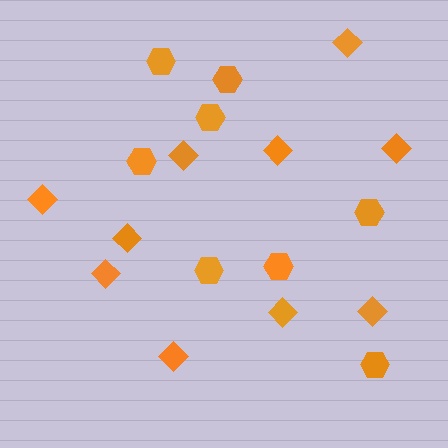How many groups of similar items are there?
There are 2 groups: one group of diamonds (10) and one group of hexagons (8).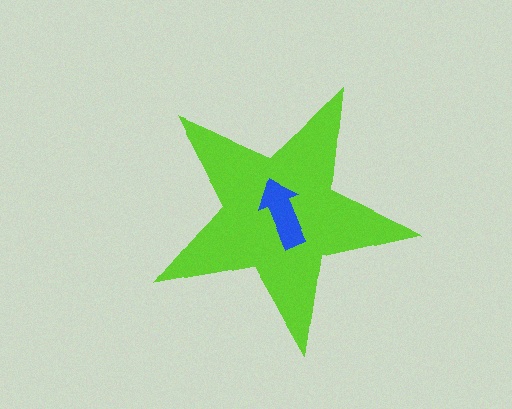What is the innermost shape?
The blue arrow.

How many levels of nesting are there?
2.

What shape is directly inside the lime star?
The blue arrow.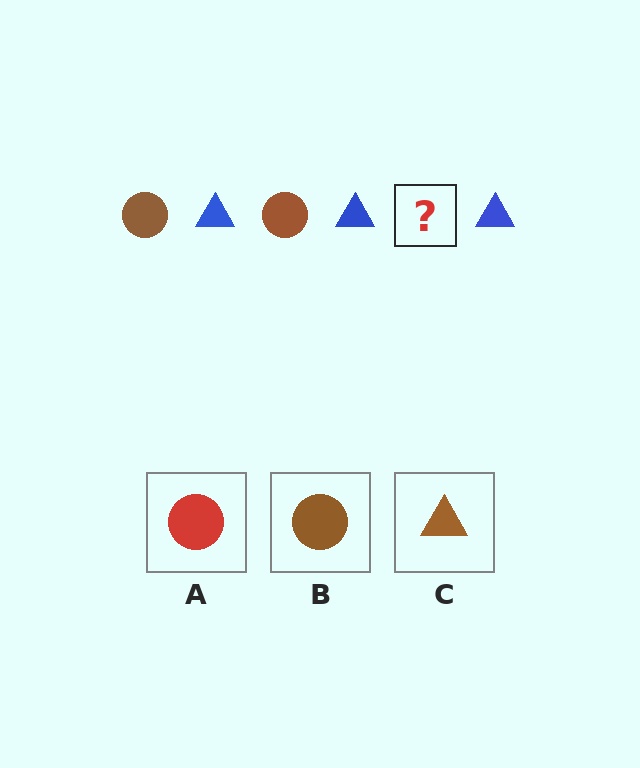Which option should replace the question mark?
Option B.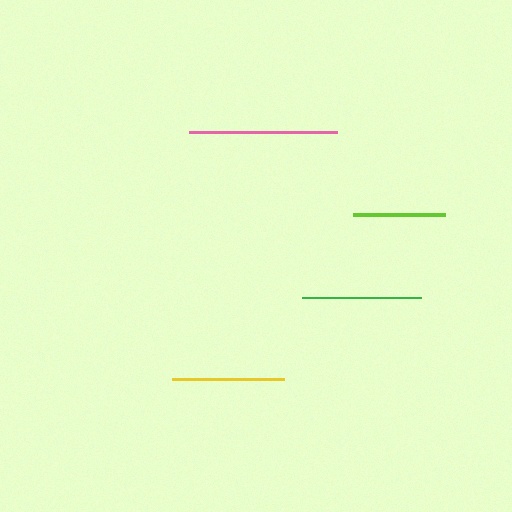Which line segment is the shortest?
The lime line is the shortest at approximately 93 pixels.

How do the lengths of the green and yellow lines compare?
The green and yellow lines are approximately the same length.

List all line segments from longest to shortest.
From longest to shortest: pink, green, yellow, lime.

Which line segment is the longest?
The pink line is the longest at approximately 148 pixels.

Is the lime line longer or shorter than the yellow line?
The yellow line is longer than the lime line.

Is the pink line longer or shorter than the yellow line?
The pink line is longer than the yellow line.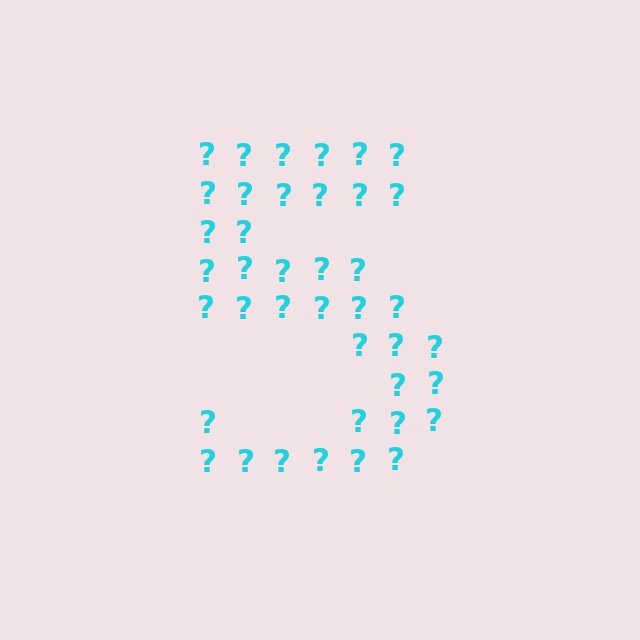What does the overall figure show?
The overall figure shows the digit 5.